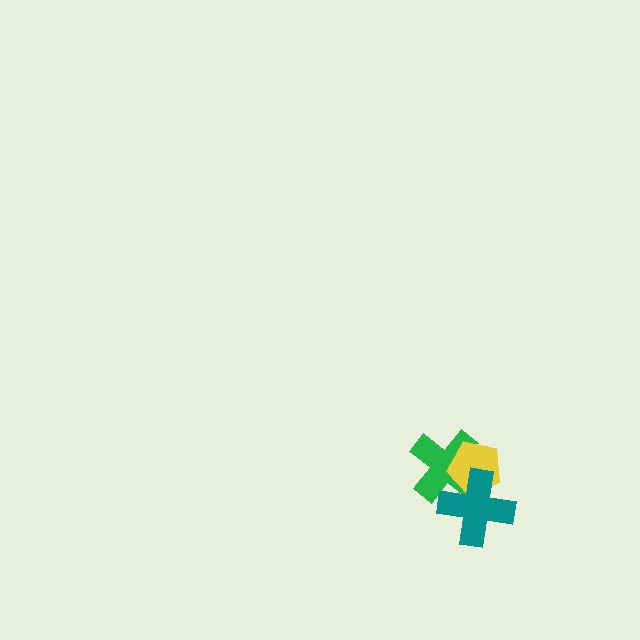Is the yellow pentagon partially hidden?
Yes, it is partially covered by another shape.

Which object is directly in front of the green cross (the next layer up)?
The yellow pentagon is directly in front of the green cross.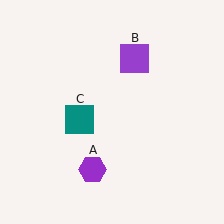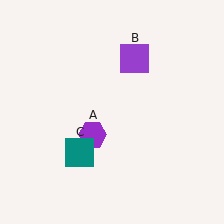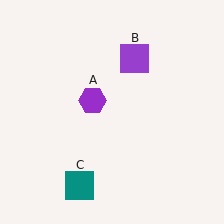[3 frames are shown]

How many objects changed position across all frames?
2 objects changed position: purple hexagon (object A), teal square (object C).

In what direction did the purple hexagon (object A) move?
The purple hexagon (object A) moved up.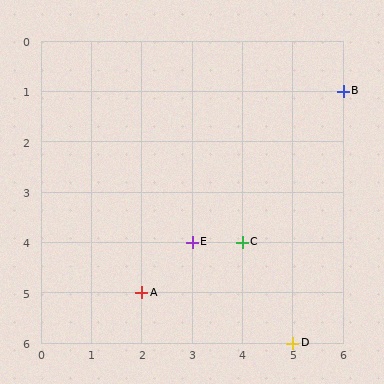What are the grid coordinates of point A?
Point A is at grid coordinates (2, 5).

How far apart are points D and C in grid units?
Points D and C are 1 column and 2 rows apart (about 2.2 grid units diagonally).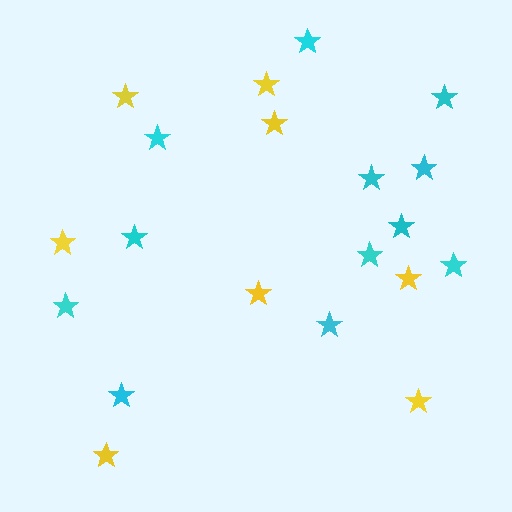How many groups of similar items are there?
There are 2 groups: one group of yellow stars (8) and one group of cyan stars (12).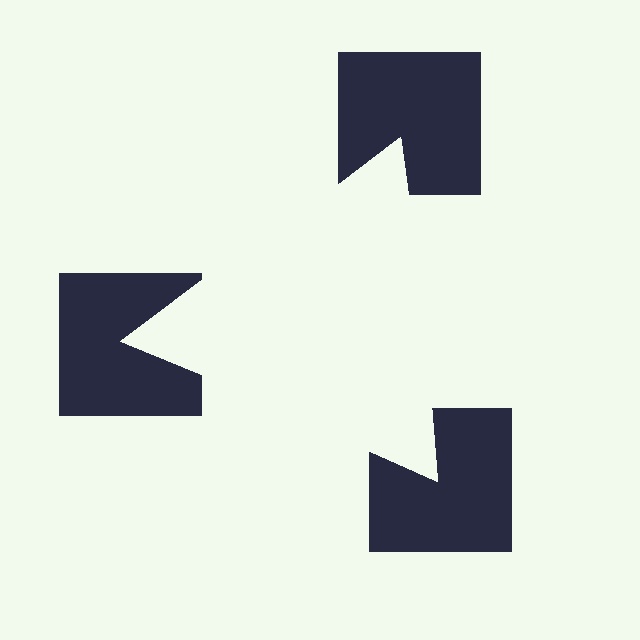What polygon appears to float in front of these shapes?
An illusory triangle — its edges are inferred from the aligned wedge cuts in the notched squares, not physically drawn.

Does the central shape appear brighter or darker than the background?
It typically appears slightly brighter than the background, even though no actual brightness change is drawn.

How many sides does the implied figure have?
3 sides.